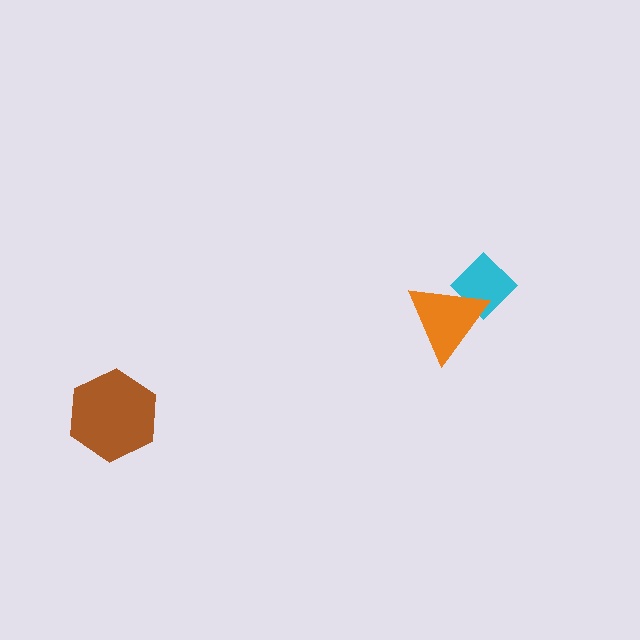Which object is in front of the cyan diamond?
The orange triangle is in front of the cyan diamond.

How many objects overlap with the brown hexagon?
0 objects overlap with the brown hexagon.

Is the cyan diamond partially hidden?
Yes, it is partially covered by another shape.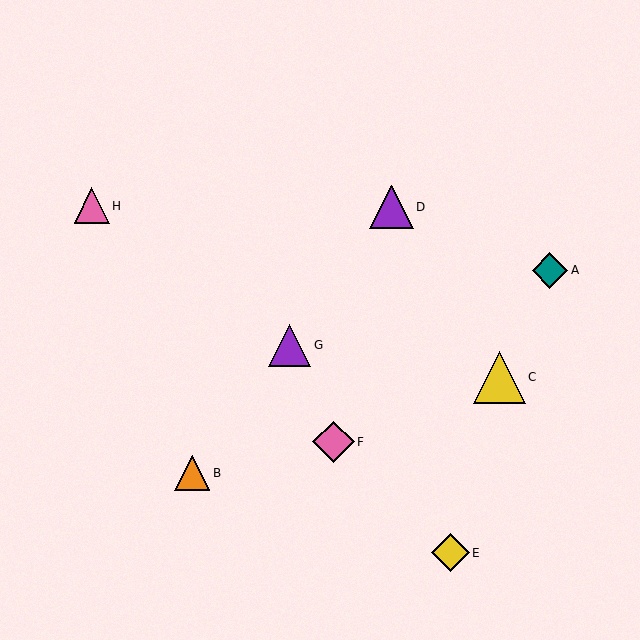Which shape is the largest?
The yellow triangle (labeled C) is the largest.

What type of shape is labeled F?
Shape F is a pink diamond.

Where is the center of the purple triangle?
The center of the purple triangle is at (392, 207).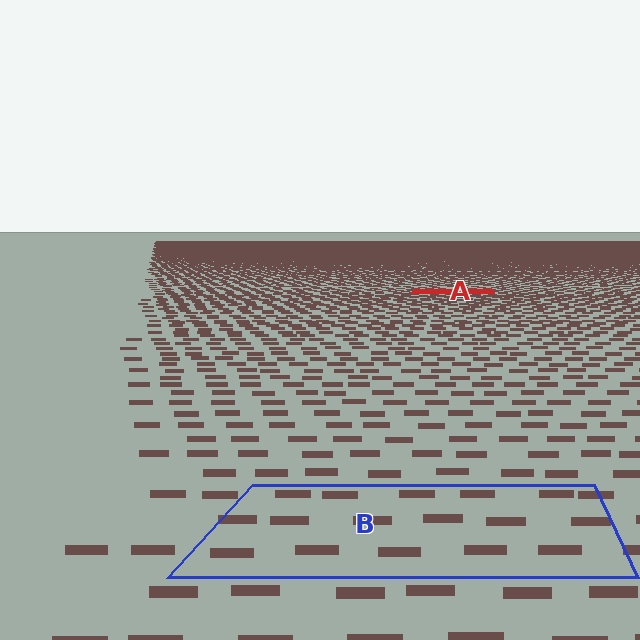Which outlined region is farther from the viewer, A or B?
Region A is farther from the viewer — the texture elements inside it appear smaller and more densely packed.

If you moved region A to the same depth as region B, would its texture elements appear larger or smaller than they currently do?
They would appear larger. At a closer depth, the same texture elements are projected at a bigger on-screen size.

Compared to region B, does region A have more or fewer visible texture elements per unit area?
Region A has more texture elements per unit area — they are packed more densely because it is farther away.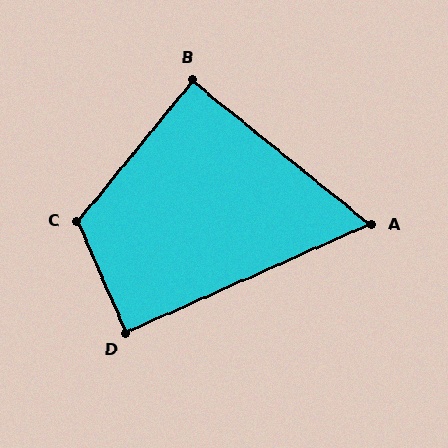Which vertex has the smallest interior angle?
A, at approximately 63 degrees.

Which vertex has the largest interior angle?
C, at approximately 117 degrees.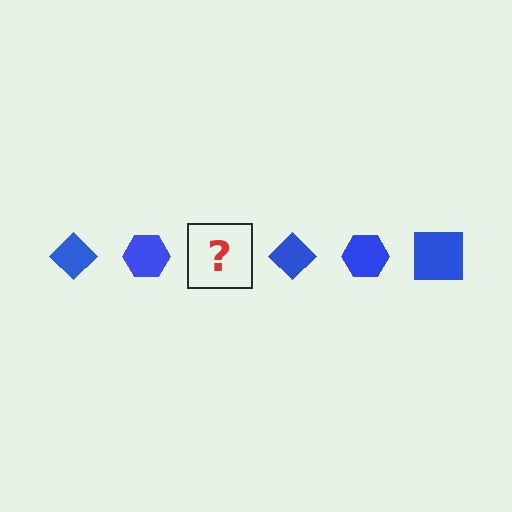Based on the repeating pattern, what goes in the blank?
The blank should be a blue square.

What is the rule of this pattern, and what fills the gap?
The rule is that the pattern cycles through diamond, hexagon, square shapes in blue. The gap should be filled with a blue square.